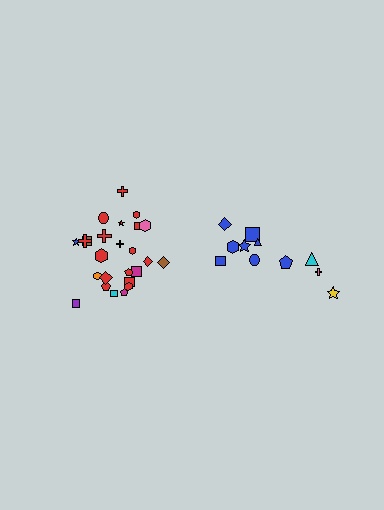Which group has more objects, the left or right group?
The left group.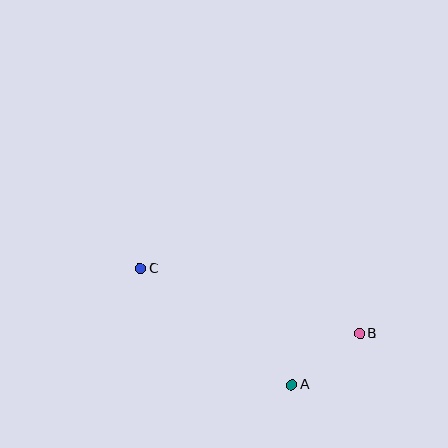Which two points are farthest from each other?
Points B and C are farthest from each other.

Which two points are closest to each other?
Points A and B are closest to each other.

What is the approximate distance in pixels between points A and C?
The distance between A and C is approximately 191 pixels.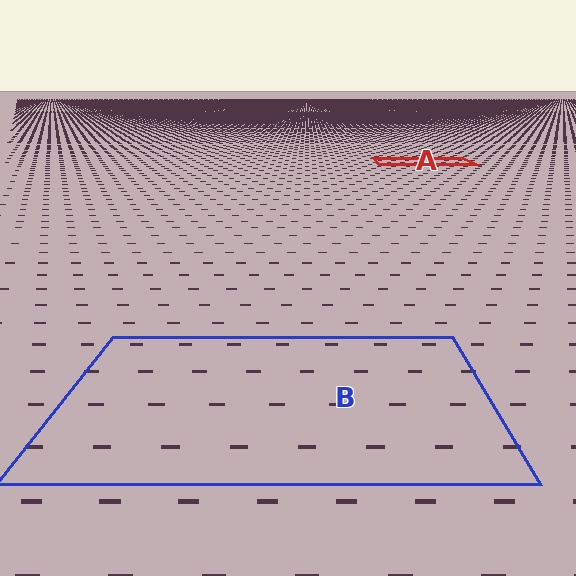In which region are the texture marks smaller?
The texture marks are smaller in region A, because it is farther away.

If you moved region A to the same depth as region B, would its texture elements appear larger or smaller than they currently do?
They would appear larger. At a closer depth, the same texture elements are projected at a bigger on-screen size.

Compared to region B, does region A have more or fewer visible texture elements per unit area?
Region A has more texture elements per unit area — they are packed more densely because it is farther away.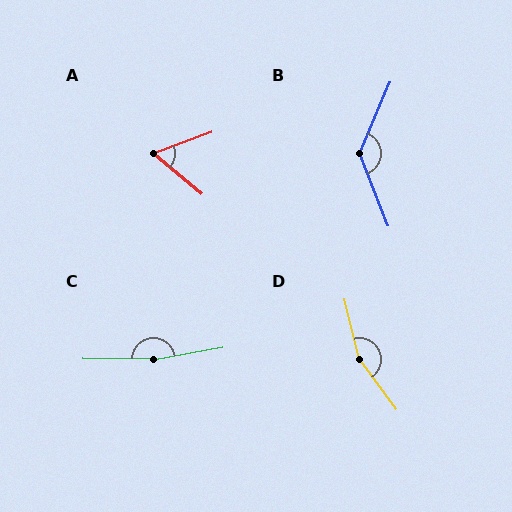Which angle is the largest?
C, at approximately 169 degrees.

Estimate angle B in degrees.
Approximately 135 degrees.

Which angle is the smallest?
A, at approximately 60 degrees.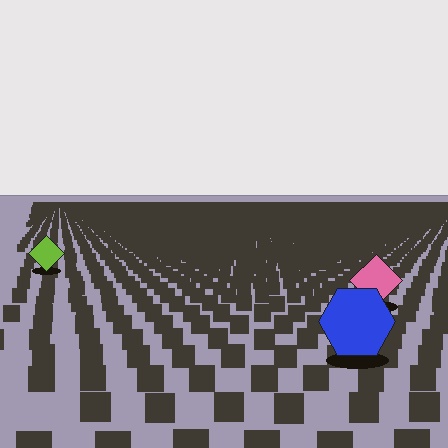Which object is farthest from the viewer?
The lime diamond is farthest from the viewer. It appears smaller and the ground texture around it is denser.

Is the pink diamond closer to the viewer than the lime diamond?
Yes. The pink diamond is closer — you can tell from the texture gradient: the ground texture is coarser near it.